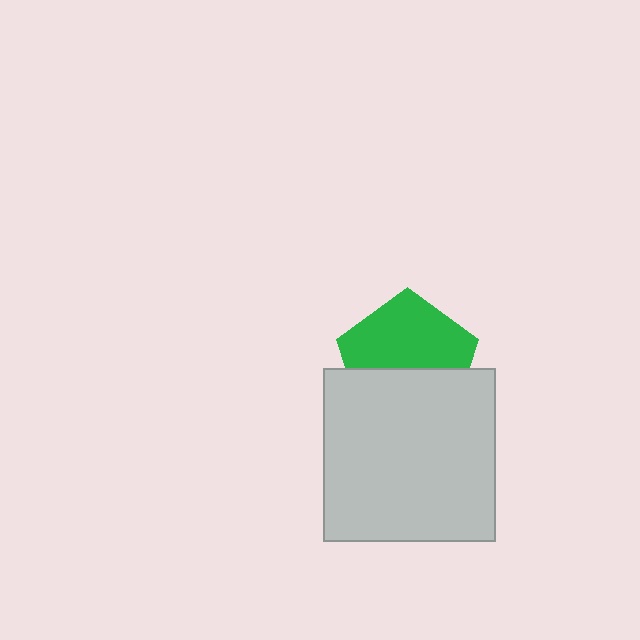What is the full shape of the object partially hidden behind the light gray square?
The partially hidden object is a green pentagon.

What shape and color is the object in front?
The object in front is a light gray square.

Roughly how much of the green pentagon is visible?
About half of it is visible (roughly 56%).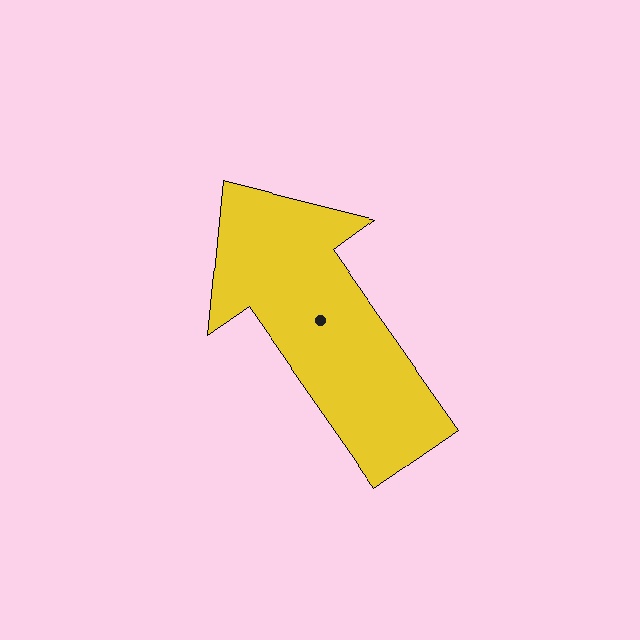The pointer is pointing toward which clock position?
Roughly 11 o'clock.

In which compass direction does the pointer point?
Northwest.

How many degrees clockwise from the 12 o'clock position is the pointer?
Approximately 325 degrees.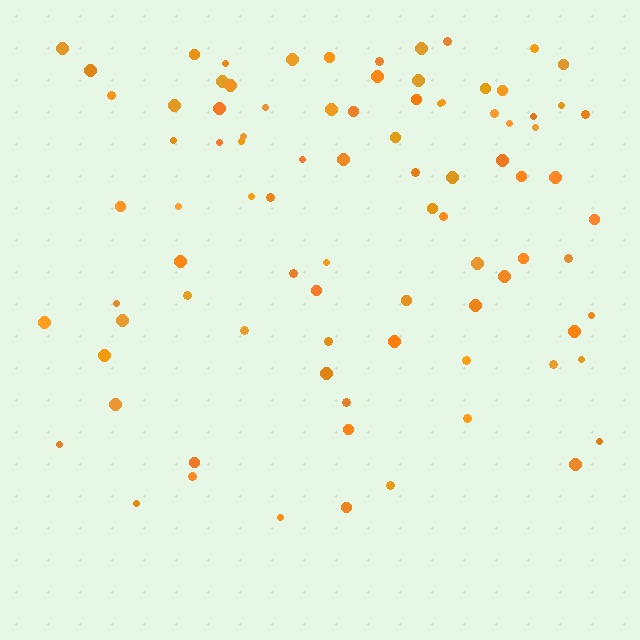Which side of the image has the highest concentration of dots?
The top.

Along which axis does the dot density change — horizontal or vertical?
Vertical.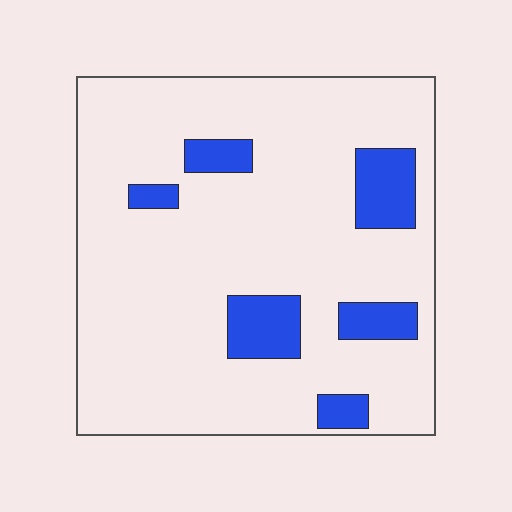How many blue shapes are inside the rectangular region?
6.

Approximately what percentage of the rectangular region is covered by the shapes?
Approximately 15%.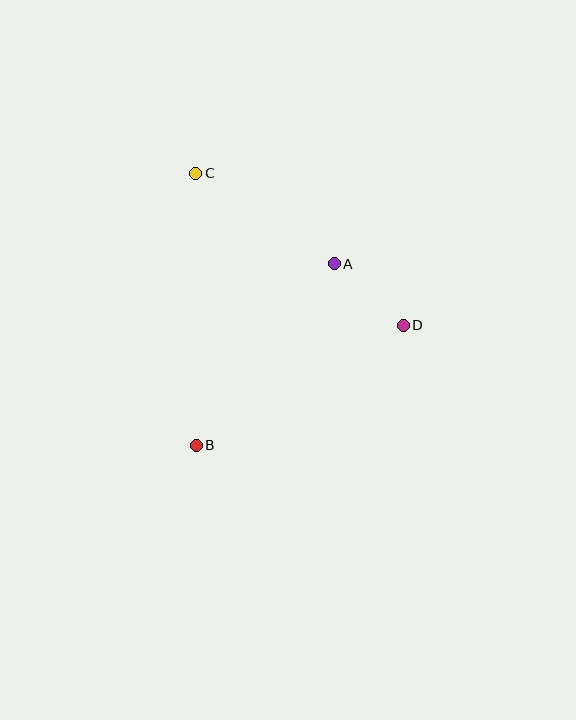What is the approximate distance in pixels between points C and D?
The distance between C and D is approximately 257 pixels.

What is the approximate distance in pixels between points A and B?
The distance between A and B is approximately 228 pixels.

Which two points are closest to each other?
Points A and D are closest to each other.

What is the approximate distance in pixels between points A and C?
The distance between A and C is approximately 166 pixels.